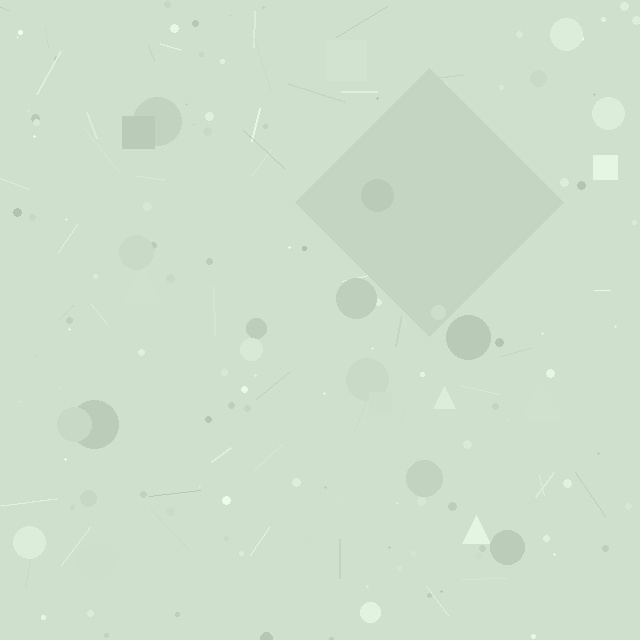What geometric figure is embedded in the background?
A diamond is embedded in the background.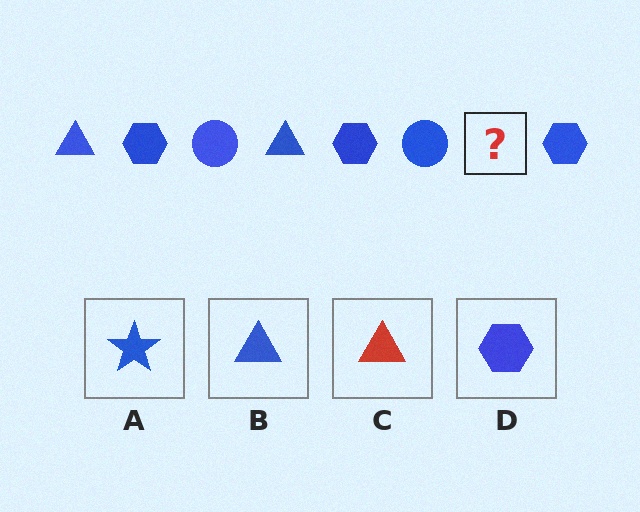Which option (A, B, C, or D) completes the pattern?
B.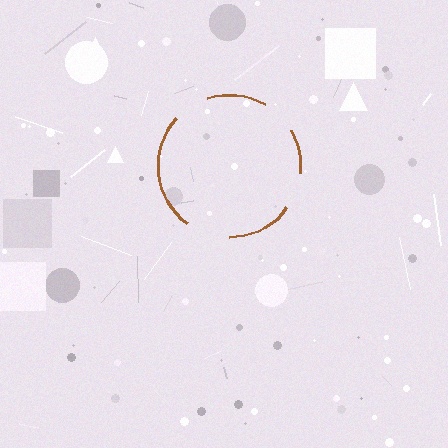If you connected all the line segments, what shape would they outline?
They would outline a circle.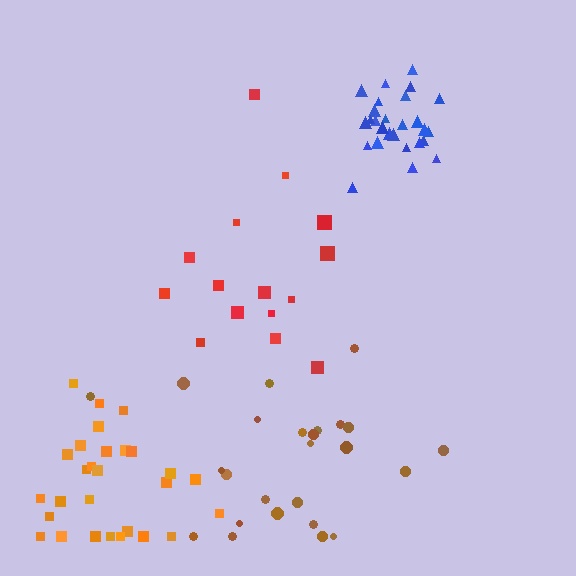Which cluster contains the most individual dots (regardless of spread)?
Orange (28).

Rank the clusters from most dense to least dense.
blue, orange, brown, red.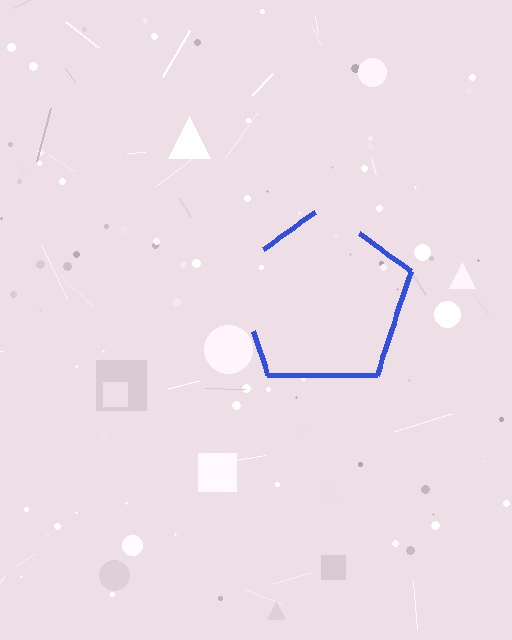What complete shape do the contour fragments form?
The contour fragments form a pentagon.